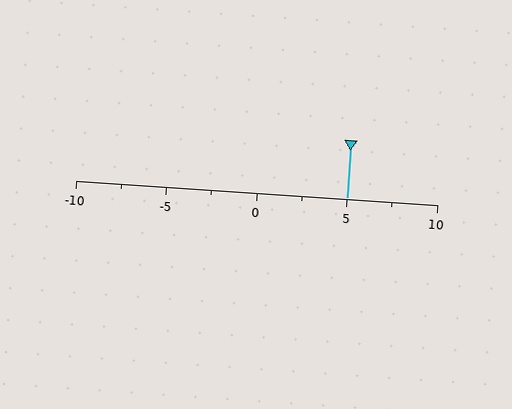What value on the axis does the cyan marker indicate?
The marker indicates approximately 5.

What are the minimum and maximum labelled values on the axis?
The axis runs from -10 to 10.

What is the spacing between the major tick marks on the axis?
The major ticks are spaced 5 apart.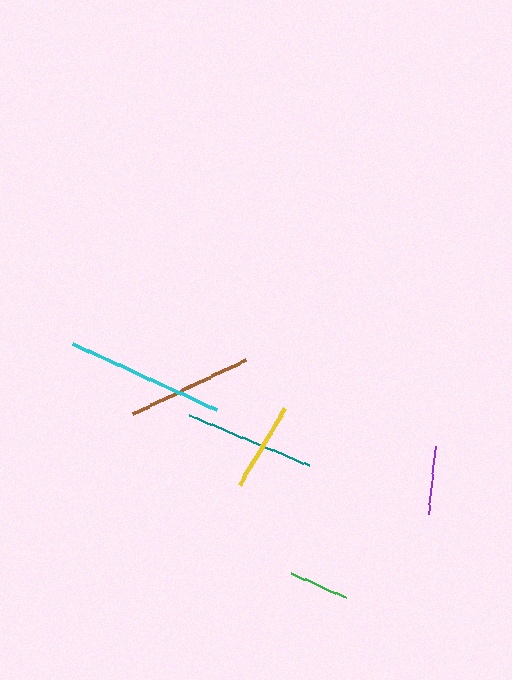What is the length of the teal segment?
The teal segment is approximately 130 pixels long.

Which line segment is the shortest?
The green line is the shortest at approximately 60 pixels.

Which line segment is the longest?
The cyan line is the longest at approximately 158 pixels.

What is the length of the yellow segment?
The yellow segment is approximately 90 pixels long.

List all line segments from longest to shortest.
From longest to shortest: cyan, teal, brown, yellow, purple, green.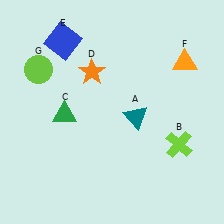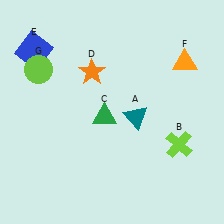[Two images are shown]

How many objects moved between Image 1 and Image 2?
2 objects moved between the two images.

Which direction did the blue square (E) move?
The blue square (E) moved left.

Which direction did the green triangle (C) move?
The green triangle (C) moved right.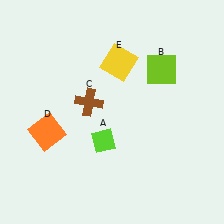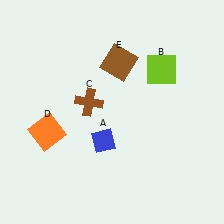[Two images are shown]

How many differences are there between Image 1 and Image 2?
There are 2 differences between the two images.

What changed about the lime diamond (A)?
In Image 1, A is lime. In Image 2, it changed to blue.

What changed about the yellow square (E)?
In Image 1, E is yellow. In Image 2, it changed to brown.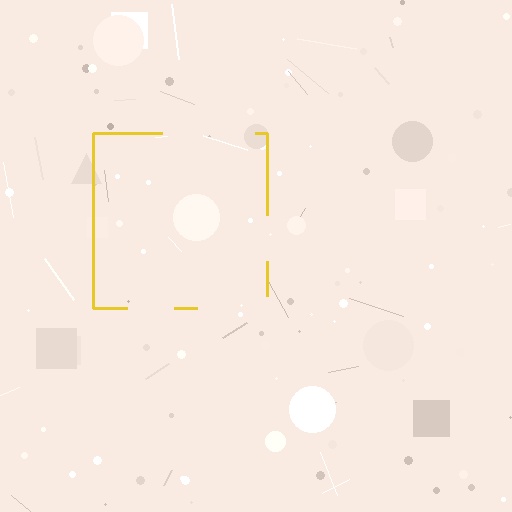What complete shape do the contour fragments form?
The contour fragments form a square.